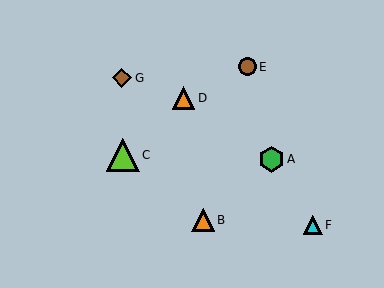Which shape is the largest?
The lime triangle (labeled C) is the largest.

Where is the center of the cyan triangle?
The center of the cyan triangle is at (313, 225).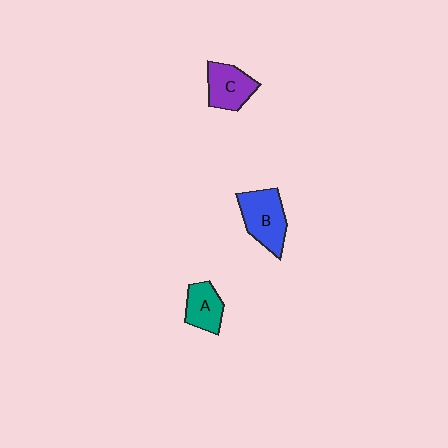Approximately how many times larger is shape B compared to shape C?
Approximately 1.2 times.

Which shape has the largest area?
Shape B (blue).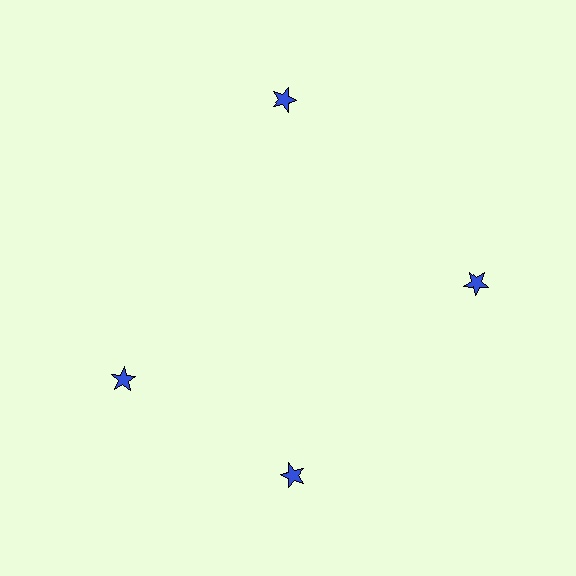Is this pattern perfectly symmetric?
No. The 4 blue stars are arranged in a ring, but one element near the 9 o'clock position is rotated out of alignment along the ring, breaking the 4-fold rotational symmetry.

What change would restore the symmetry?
The symmetry would be restored by rotating it back into even spacing with its neighbors so that all 4 stars sit at equal angles and equal distance from the center.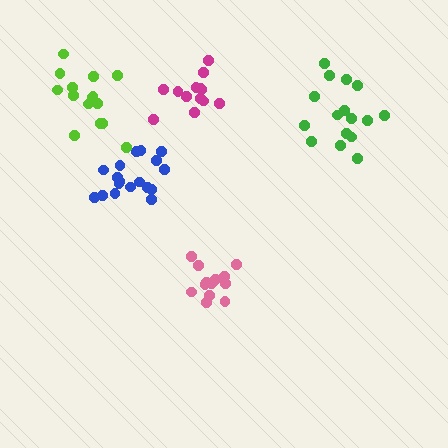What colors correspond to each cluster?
The clusters are colored: pink, blue, magenta, green, lime.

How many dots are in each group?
Group 1: 13 dots, Group 2: 18 dots, Group 3: 13 dots, Group 4: 16 dots, Group 5: 15 dots (75 total).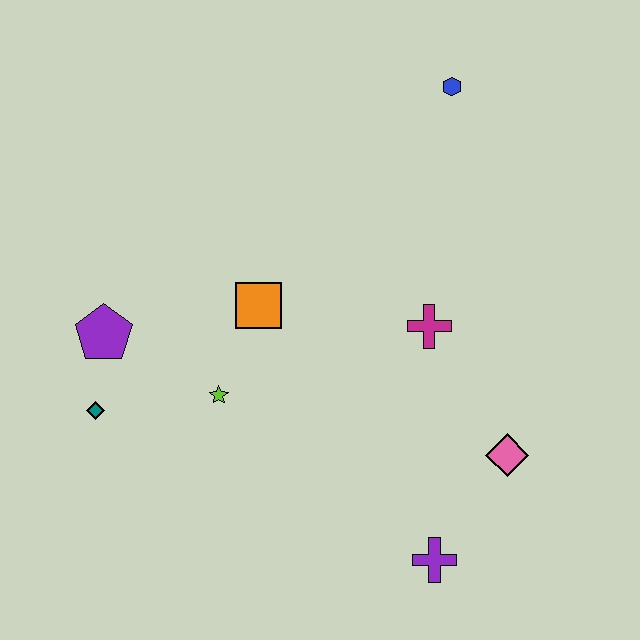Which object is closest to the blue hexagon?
The magenta cross is closest to the blue hexagon.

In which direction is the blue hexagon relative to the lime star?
The blue hexagon is above the lime star.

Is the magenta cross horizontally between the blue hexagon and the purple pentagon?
Yes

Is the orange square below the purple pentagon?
No